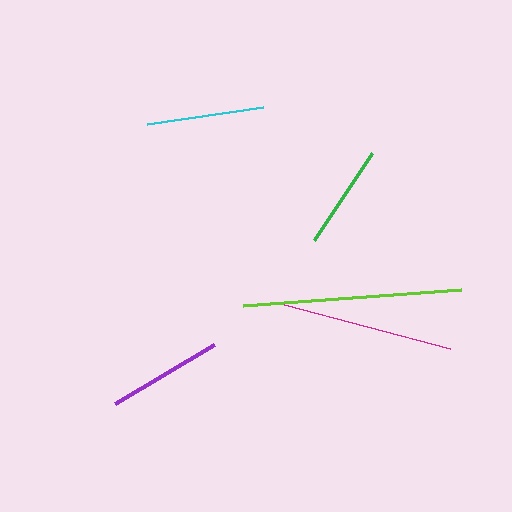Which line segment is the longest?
The lime line is the longest at approximately 218 pixels.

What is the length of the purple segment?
The purple segment is approximately 115 pixels long.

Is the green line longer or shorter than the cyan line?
The cyan line is longer than the green line.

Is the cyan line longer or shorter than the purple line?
The cyan line is longer than the purple line.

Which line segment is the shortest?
The green line is the shortest at approximately 105 pixels.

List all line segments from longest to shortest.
From longest to shortest: lime, magenta, cyan, purple, green.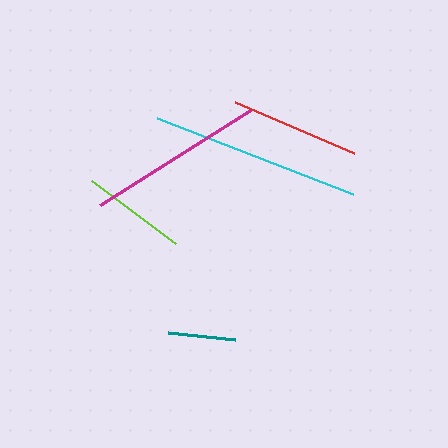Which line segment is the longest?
The cyan line is the longest at approximately 209 pixels.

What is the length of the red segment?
The red segment is approximately 129 pixels long.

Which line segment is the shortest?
The teal line is the shortest at approximately 67 pixels.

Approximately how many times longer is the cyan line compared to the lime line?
The cyan line is approximately 2.0 times the length of the lime line.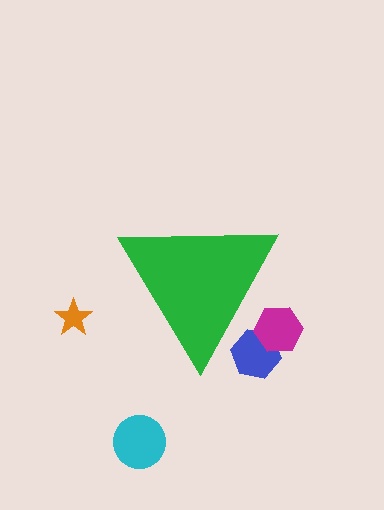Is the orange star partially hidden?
No, the orange star is fully visible.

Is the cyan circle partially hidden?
No, the cyan circle is fully visible.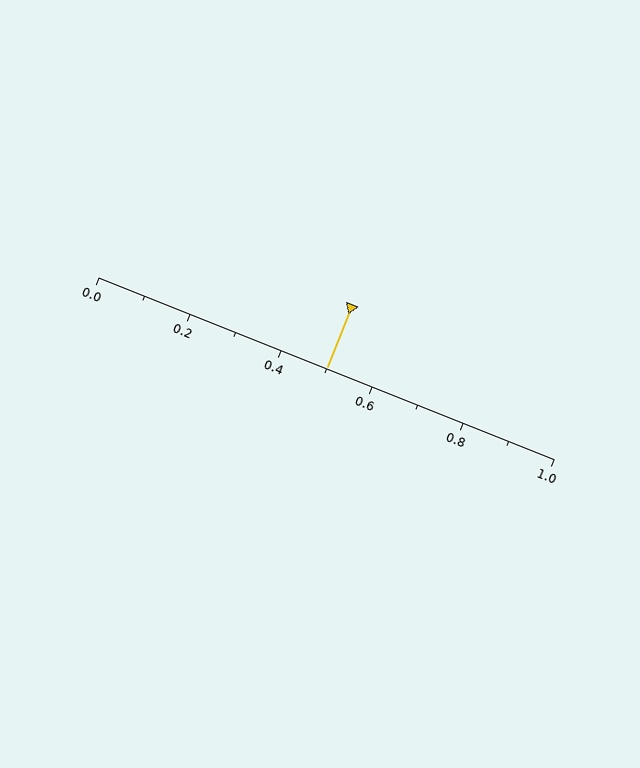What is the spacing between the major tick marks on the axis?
The major ticks are spaced 0.2 apart.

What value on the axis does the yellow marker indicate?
The marker indicates approximately 0.5.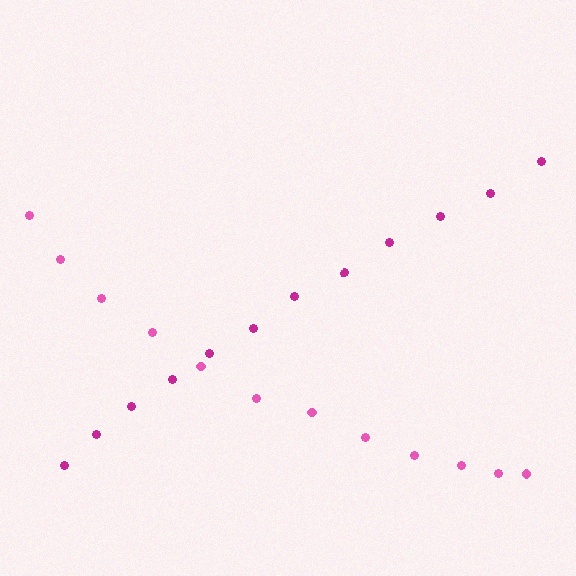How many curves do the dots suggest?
There are 2 distinct paths.